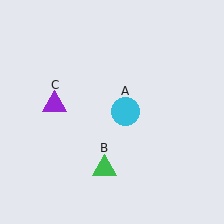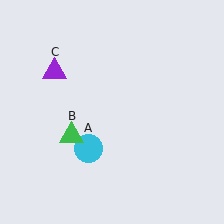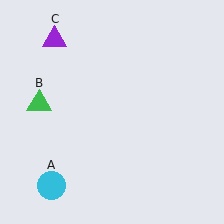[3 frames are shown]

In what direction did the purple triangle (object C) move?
The purple triangle (object C) moved up.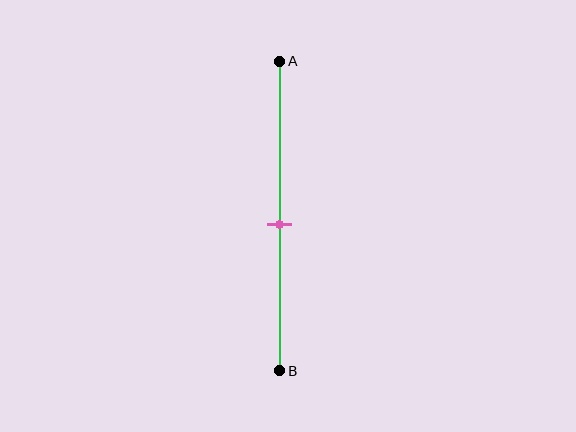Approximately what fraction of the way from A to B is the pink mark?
The pink mark is approximately 55% of the way from A to B.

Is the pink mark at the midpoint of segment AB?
Yes, the mark is approximately at the midpoint.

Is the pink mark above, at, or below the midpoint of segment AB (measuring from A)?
The pink mark is approximately at the midpoint of segment AB.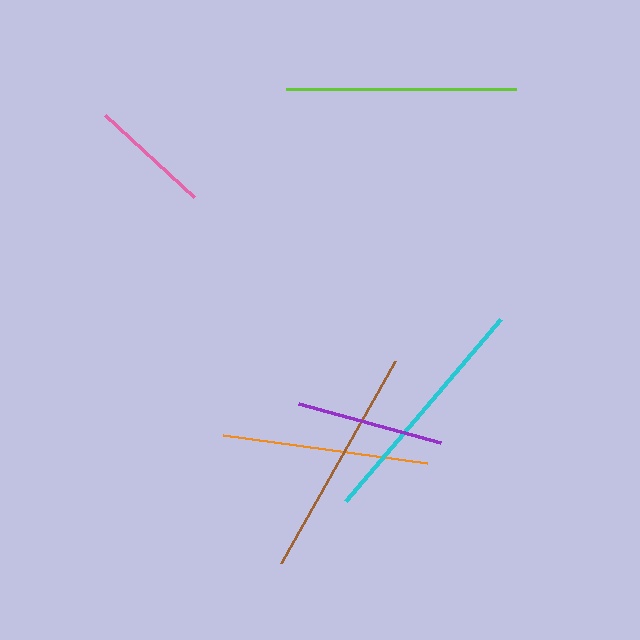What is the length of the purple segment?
The purple segment is approximately 148 pixels long.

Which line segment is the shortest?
The pink line is the shortest at approximately 121 pixels.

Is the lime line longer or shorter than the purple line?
The lime line is longer than the purple line.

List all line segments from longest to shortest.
From longest to shortest: cyan, brown, lime, orange, purple, pink.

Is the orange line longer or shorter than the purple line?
The orange line is longer than the purple line.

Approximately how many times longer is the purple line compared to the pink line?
The purple line is approximately 1.2 times the length of the pink line.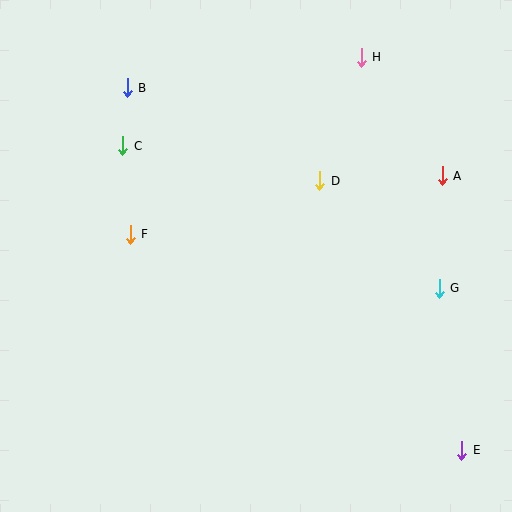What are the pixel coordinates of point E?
Point E is at (462, 450).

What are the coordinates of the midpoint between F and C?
The midpoint between F and C is at (126, 190).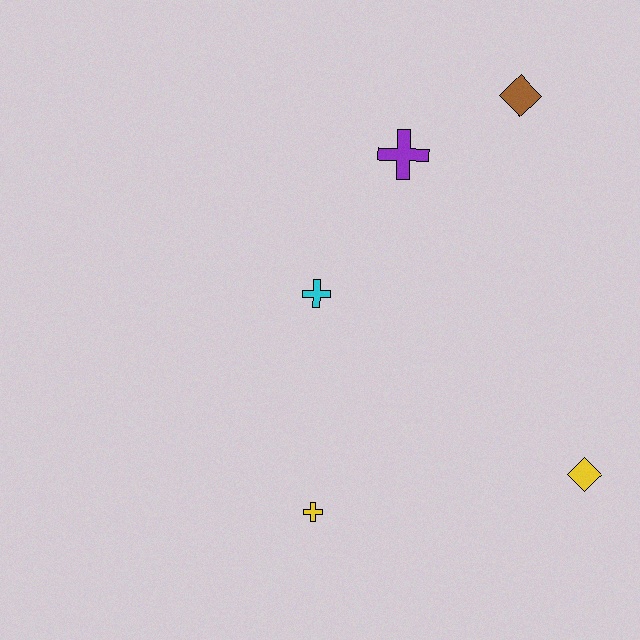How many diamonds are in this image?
There are 2 diamonds.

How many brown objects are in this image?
There is 1 brown object.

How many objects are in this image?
There are 5 objects.